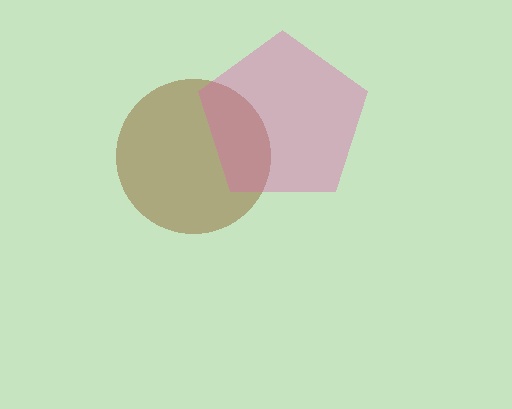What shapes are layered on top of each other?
The layered shapes are: a brown circle, a pink pentagon.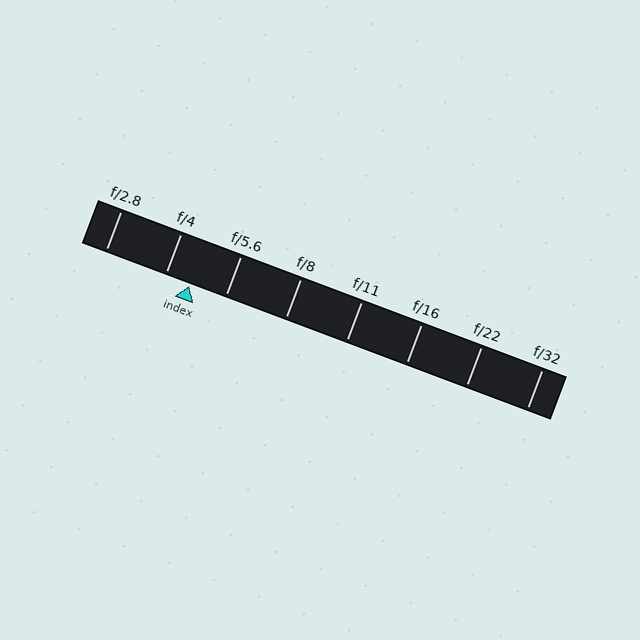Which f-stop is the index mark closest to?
The index mark is closest to f/4.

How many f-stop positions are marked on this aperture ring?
There are 8 f-stop positions marked.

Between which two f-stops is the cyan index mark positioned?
The index mark is between f/4 and f/5.6.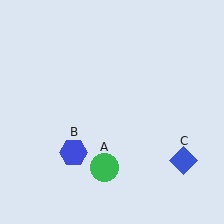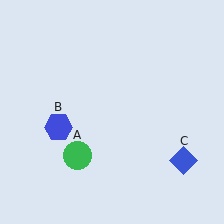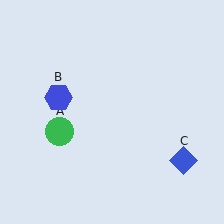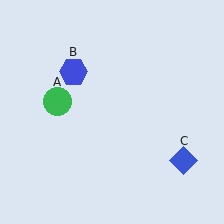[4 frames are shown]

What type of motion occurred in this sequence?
The green circle (object A), blue hexagon (object B) rotated clockwise around the center of the scene.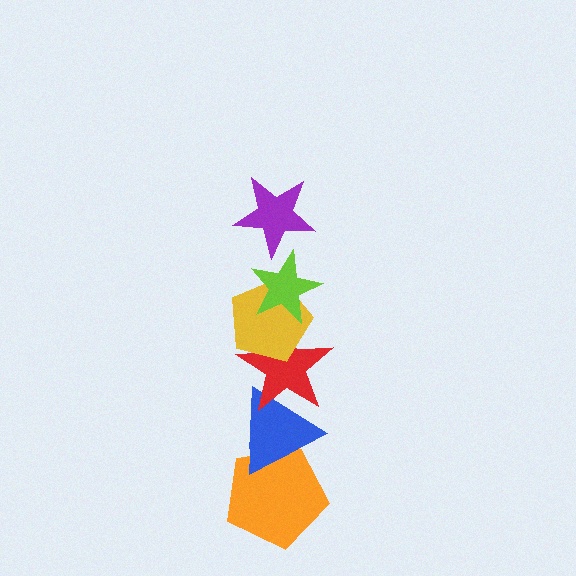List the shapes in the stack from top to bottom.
From top to bottom: the purple star, the lime star, the yellow pentagon, the red star, the blue triangle, the orange pentagon.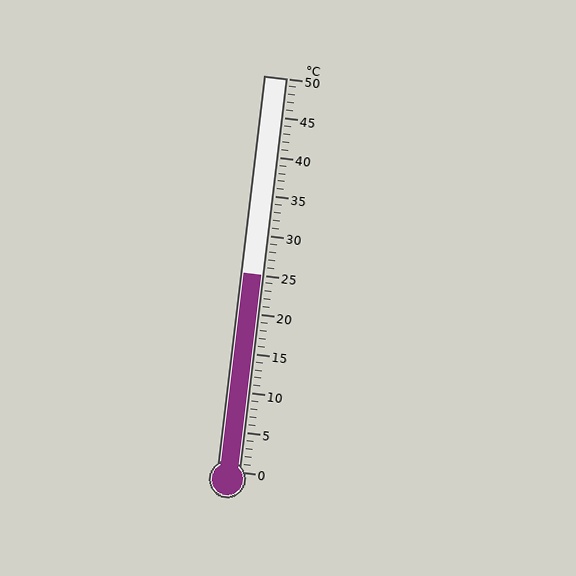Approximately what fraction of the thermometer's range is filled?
The thermometer is filled to approximately 50% of its range.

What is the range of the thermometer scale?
The thermometer scale ranges from 0°C to 50°C.